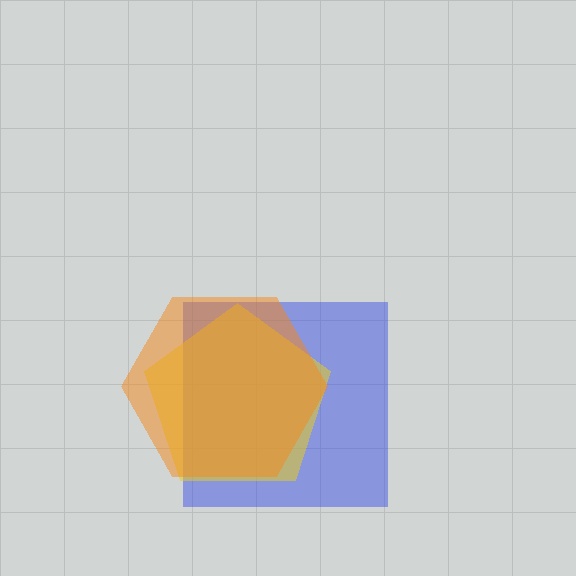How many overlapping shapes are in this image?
There are 3 overlapping shapes in the image.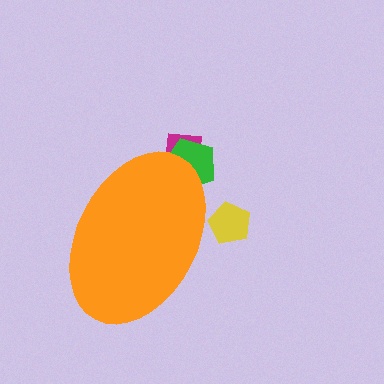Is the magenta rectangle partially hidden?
Yes, the magenta rectangle is partially hidden behind the orange ellipse.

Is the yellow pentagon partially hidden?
Yes, the yellow pentagon is partially hidden behind the orange ellipse.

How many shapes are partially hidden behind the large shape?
3 shapes are partially hidden.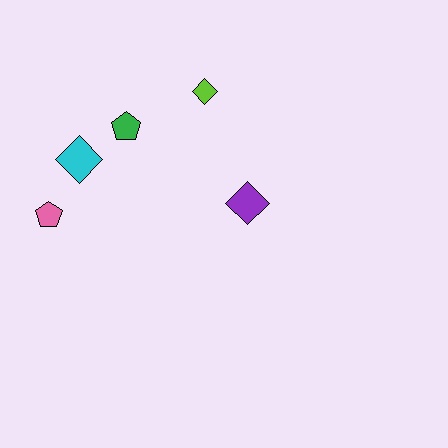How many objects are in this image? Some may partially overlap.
There are 5 objects.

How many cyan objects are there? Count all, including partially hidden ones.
There is 1 cyan object.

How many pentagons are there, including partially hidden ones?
There are 2 pentagons.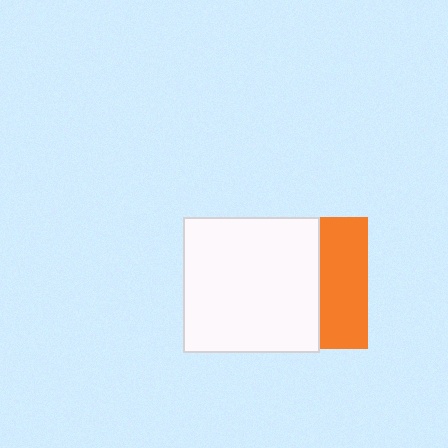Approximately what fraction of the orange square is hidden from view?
Roughly 64% of the orange square is hidden behind the white square.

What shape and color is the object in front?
The object in front is a white square.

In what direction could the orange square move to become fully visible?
The orange square could move right. That would shift it out from behind the white square entirely.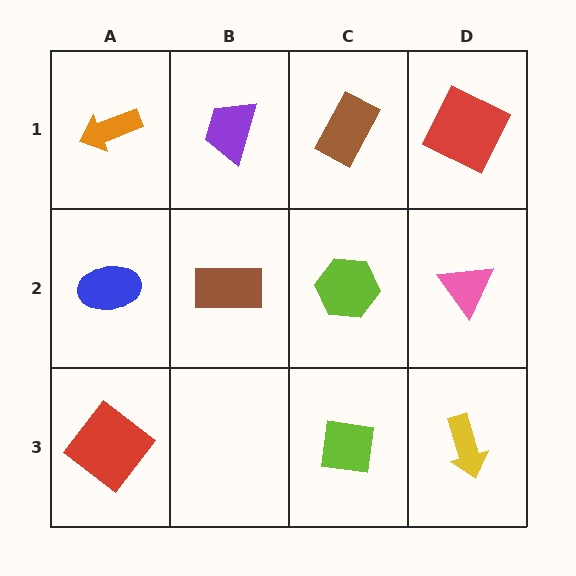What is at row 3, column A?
A red diamond.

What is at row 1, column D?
A red square.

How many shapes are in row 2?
4 shapes.